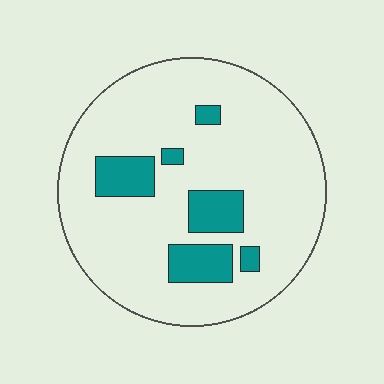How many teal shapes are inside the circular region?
6.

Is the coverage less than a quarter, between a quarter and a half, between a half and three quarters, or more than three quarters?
Less than a quarter.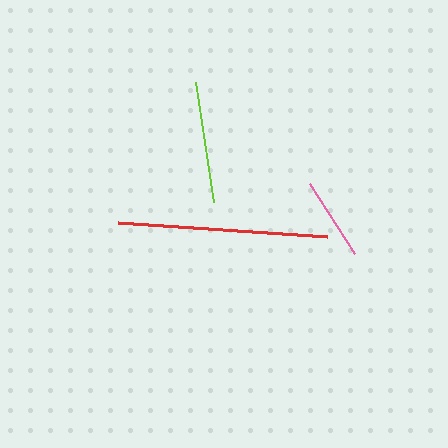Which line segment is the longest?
The red line is the longest at approximately 210 pixels.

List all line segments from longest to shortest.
From longest to shortest: red, lime, pink.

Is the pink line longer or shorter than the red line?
The red line is longer than the pink line.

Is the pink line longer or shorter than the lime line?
The lime line is longer than the pink line.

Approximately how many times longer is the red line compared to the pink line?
The red line is approximately 2.5 times the length of the pink line.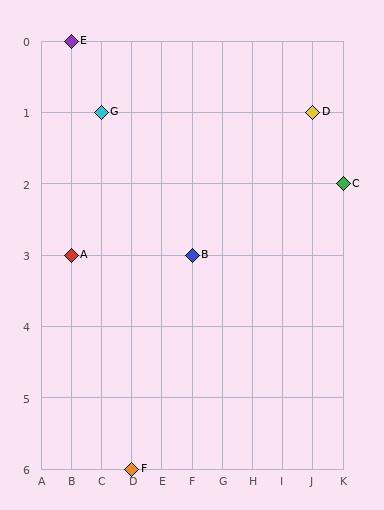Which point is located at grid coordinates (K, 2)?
Point C is at (K, 2).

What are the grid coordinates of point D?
Point D is at grid coordinates (J, 1).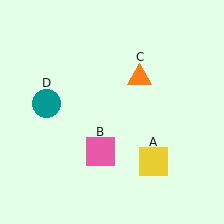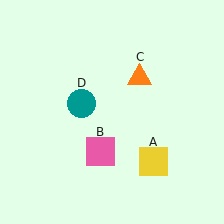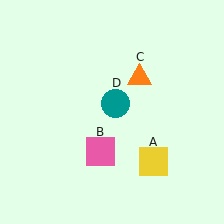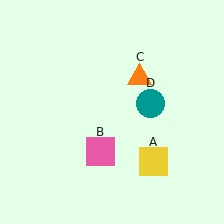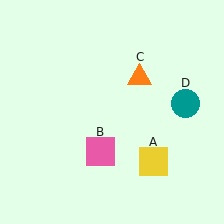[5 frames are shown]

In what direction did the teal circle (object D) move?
The teal circle (object D) moved right.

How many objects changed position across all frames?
1 object changed position: teal circle (object D).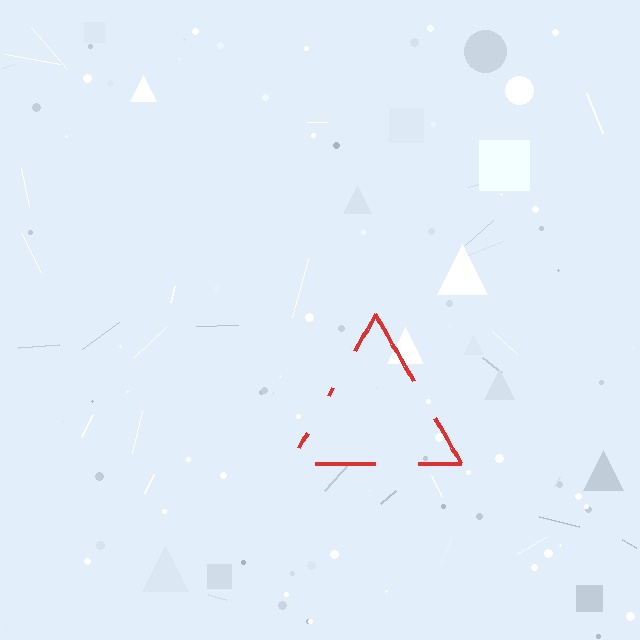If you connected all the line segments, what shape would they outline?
They would outline a triangle.